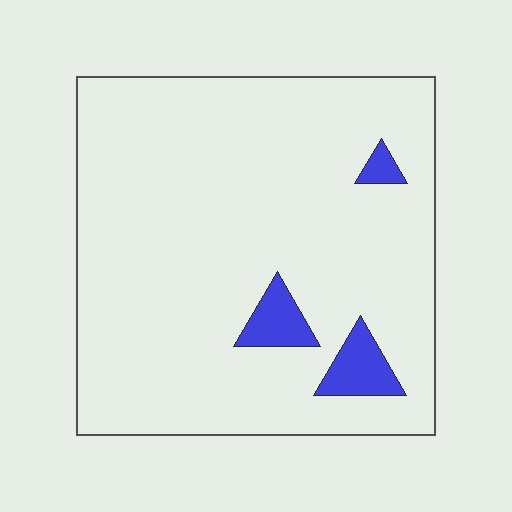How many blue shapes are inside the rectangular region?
3.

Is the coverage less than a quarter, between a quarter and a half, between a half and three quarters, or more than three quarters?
Less than a quarter.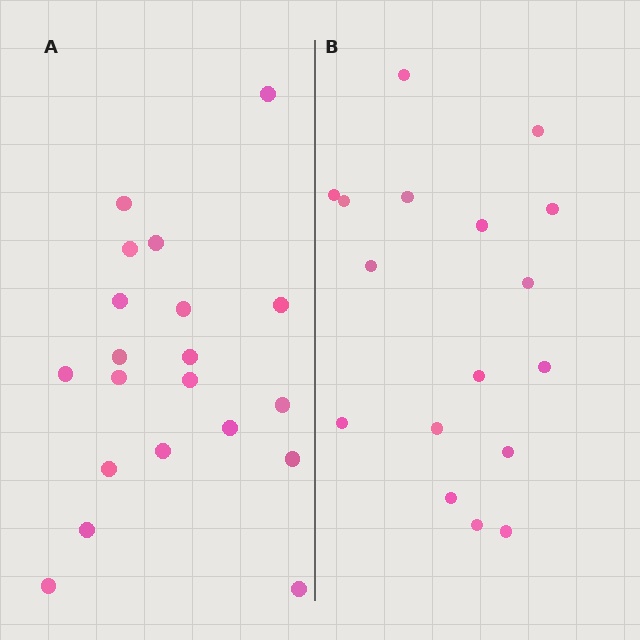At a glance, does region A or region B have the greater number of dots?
Region A (the left region) has more dots.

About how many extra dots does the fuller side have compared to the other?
Region A has just a few more — roughly 2 or 3 more dots than region B.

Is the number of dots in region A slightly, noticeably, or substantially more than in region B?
Region A has only slightly more — the two regions are fairly close. The ratio is roughly 1.2 to 1.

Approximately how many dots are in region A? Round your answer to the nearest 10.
About 20 dots.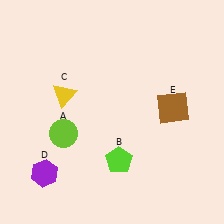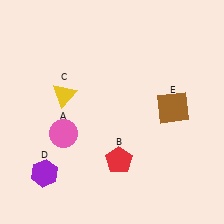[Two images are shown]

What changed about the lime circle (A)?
In Image 1, A is lime. In Image 2, it changed to pink.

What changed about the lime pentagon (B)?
In Image 1, B is lime. In Image 2, it changed to red.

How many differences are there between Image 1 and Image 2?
There are 2 differences between the two images.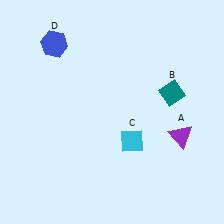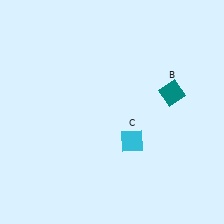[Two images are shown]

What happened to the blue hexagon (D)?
The blue hexagon (D) was removed in Image 2. It was in the top-left area of Image 1.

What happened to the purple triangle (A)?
The purple triangle (A) was removed in Image 2. It was in the bottom-right area of Image 1.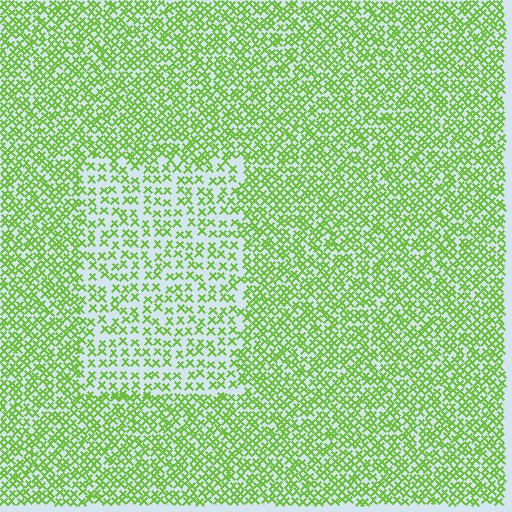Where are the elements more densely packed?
The elements are more densely packed outside the rectangle boundary.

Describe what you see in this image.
The image contains small lime elements arranged at two different densities. A rectangle-shaped region is visible where the elements are less densely packed than the surrounding area.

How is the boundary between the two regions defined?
The boundary is defined by a change in element density (approximately 1.9x ratio). All elements are the same color, size, and shape.